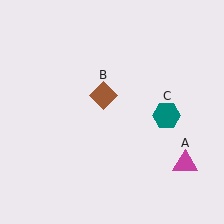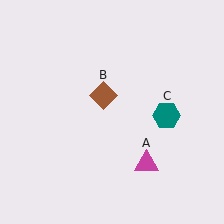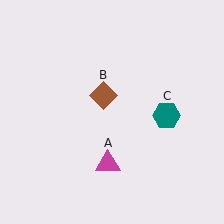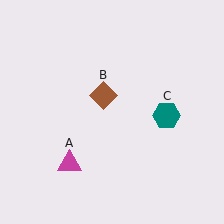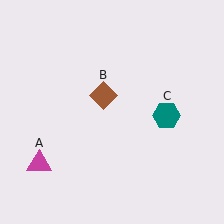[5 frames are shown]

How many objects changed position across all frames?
1 object changed position: magenta triangle (object A).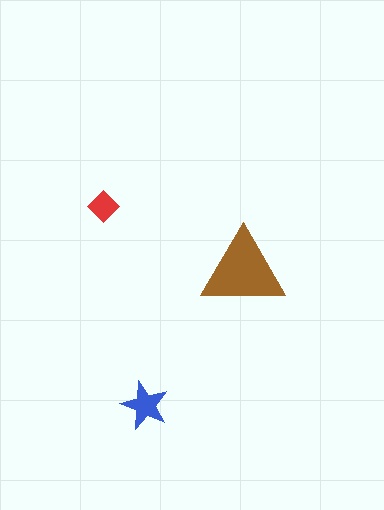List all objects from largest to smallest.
The brown triangle, the blue star, the red diamond.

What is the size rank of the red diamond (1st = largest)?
3rd.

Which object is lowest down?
The blue star is bottommost.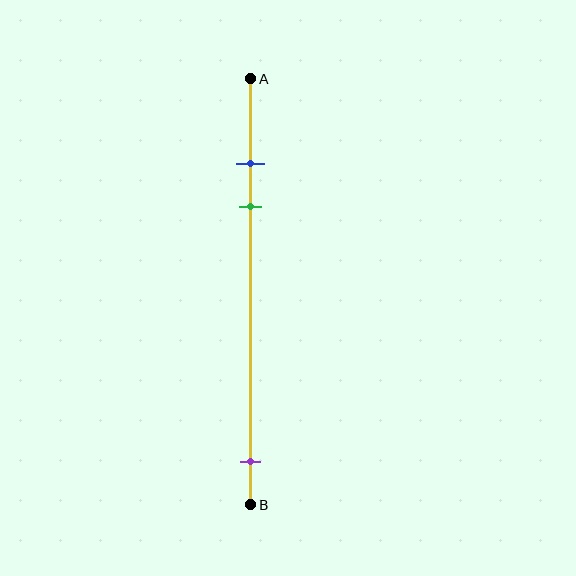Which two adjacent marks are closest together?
The blue and green marks are the closest adjacent pair.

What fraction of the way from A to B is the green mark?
The green mark is approximately 30% (0.3) of the way from A to B.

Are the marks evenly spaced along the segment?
No, the marks are not evenly spaced.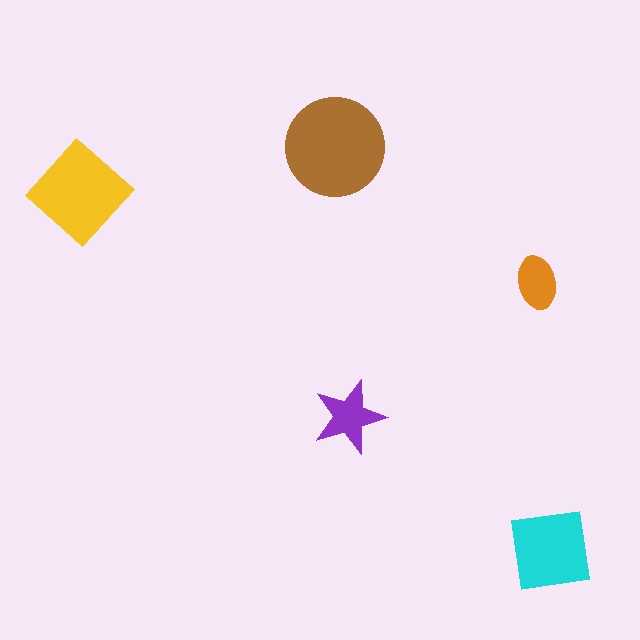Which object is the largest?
The brown circle.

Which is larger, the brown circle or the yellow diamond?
The brown circle.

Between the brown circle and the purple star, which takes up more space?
The brown circle.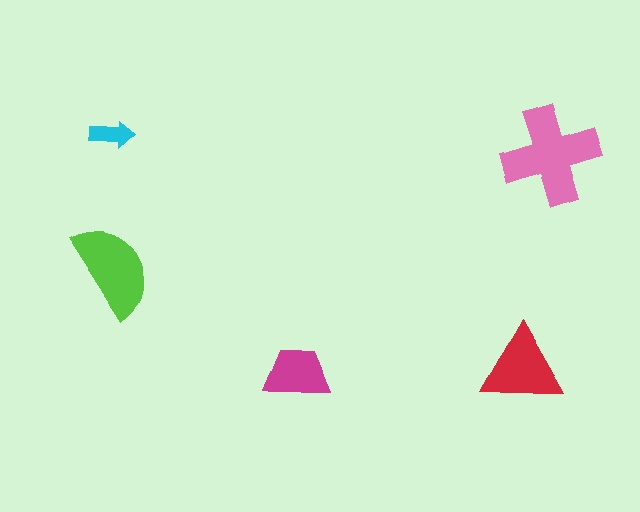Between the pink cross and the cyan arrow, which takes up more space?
The pink cross.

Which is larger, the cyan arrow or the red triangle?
The red triangle.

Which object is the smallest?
The cyan arrow.